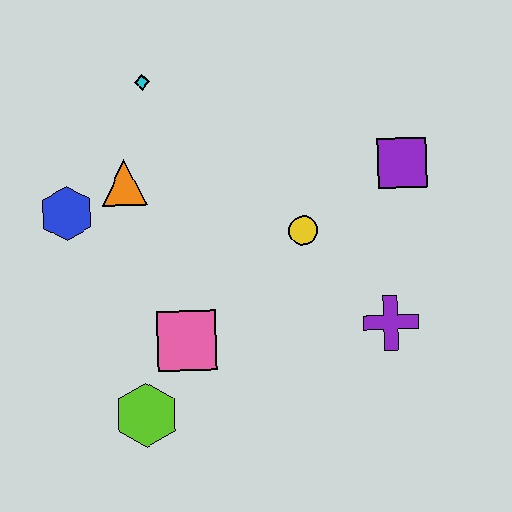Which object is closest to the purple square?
The yellow circle is closest to the purple square.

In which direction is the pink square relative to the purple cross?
The pink square is to the left of the purple cross.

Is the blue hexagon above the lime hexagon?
Yes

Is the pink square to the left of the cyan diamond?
No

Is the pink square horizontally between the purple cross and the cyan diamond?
Yes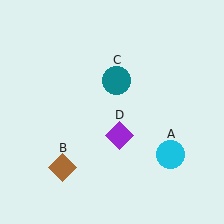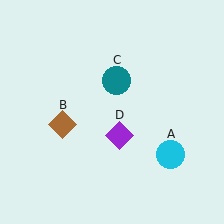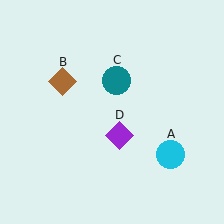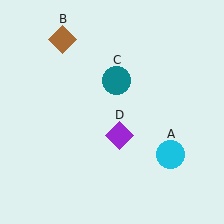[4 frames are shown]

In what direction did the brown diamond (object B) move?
The brown diamond (object B) moved up.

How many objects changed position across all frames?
1 object changed position: brown diamond (object B).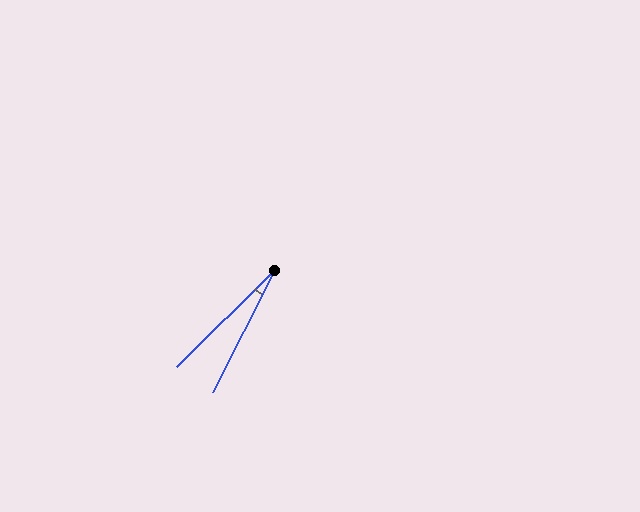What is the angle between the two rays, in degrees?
Approximately 18 degrees.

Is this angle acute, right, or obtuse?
It is acute.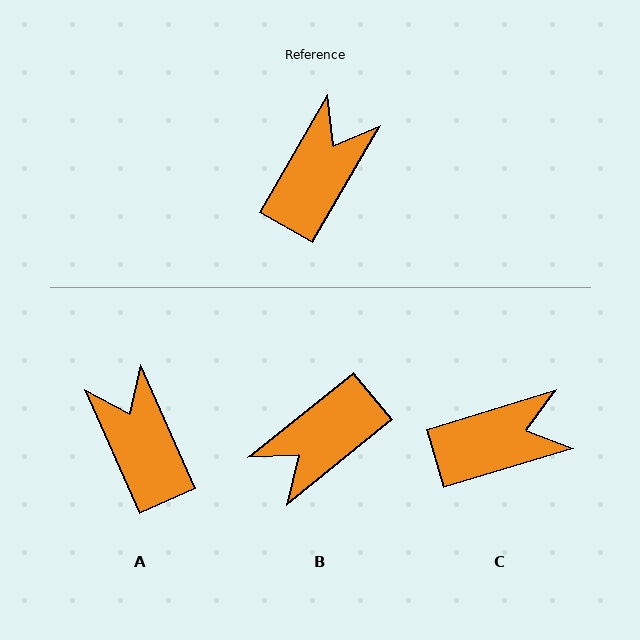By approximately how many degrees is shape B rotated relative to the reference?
Approximately 159 degrees counter-clockwise.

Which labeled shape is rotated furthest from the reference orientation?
B, about 159 degrees away.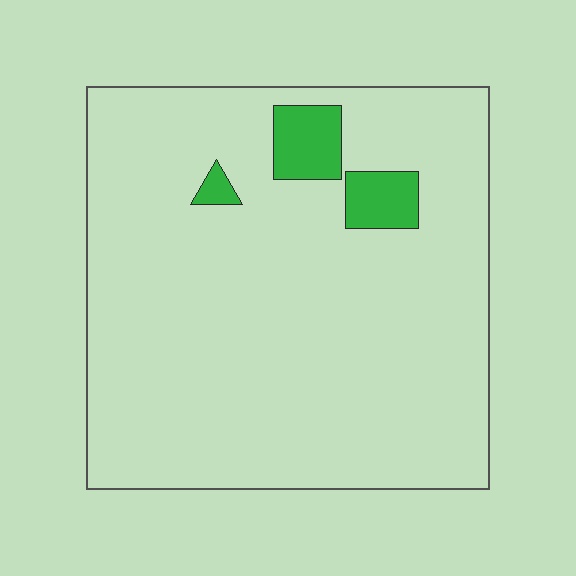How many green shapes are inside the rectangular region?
3.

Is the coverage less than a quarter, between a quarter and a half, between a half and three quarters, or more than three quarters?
Less than a quarter.